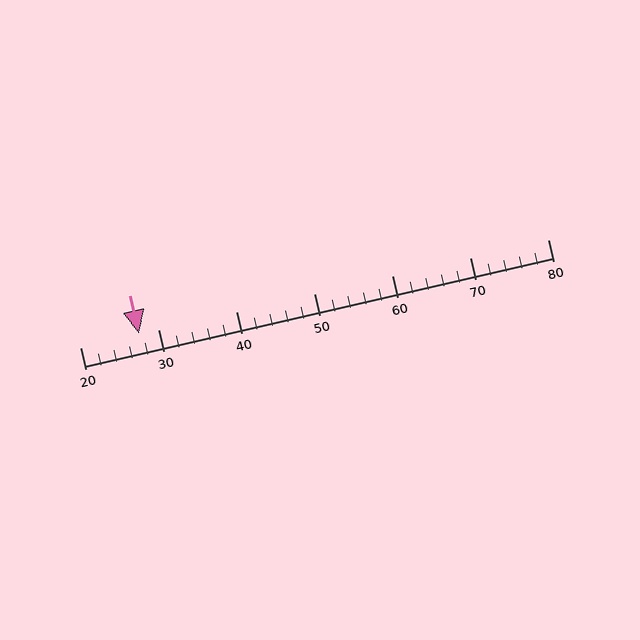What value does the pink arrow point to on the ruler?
The pink arrow points to approximately 28.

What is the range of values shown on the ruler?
The ruler shows values from 20 to 80.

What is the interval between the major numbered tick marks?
The major tick marks are spaced 10 units apart.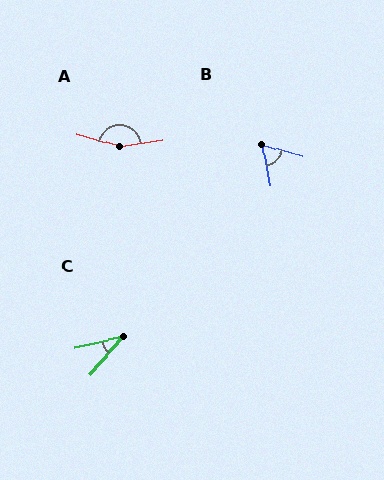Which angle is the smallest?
C, at approximately 36 degrees.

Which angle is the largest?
A, at approximately 155 degrees.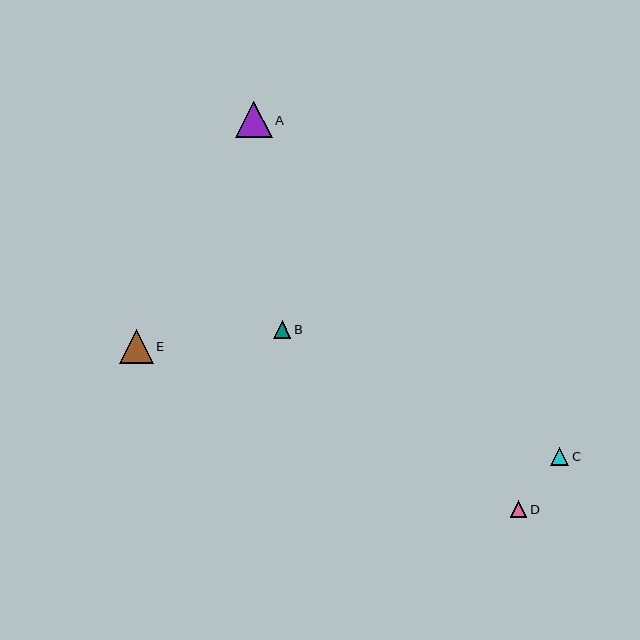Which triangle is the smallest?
Triangle D is the smallest with a size of approximately 16 pixels.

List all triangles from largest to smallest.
From largest to smallest: A, E, C, B, D.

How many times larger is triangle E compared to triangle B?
Triangle E is approximately 1.9 times the size of triangle B.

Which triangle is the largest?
Triangle A is the largest with a size of approximately 36 pixels.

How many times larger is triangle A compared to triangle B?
Triangle A is approximately 2.0 times the size of triangle B.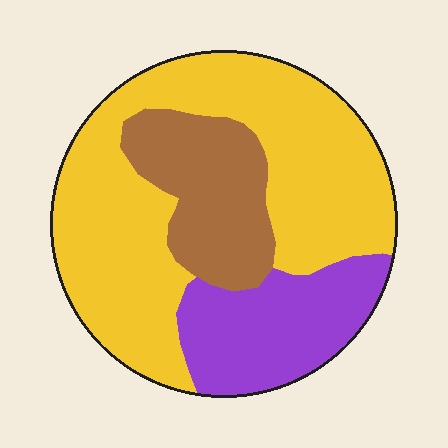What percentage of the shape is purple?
Purple covers roughly 20% of the shape.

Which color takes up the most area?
Yellow, at roughly 60%.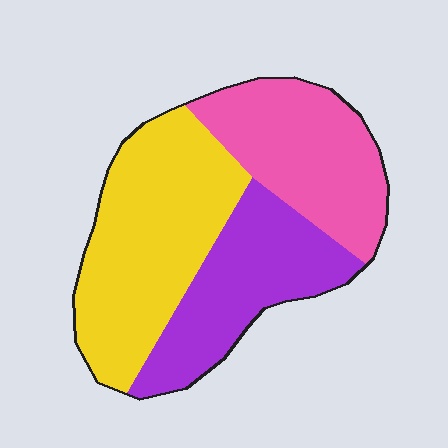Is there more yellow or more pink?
Yellow.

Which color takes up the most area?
Yellow, at roughly 40%.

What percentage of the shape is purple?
Purple covers roughly 30% of the shape.